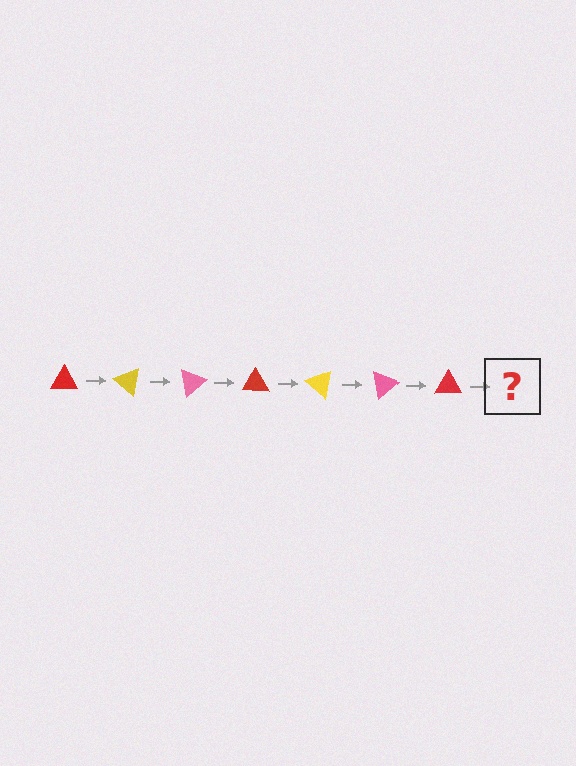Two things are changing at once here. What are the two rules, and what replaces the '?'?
The two rules are that it rotates 40 degrees each step and the color cycles through red, yellow, and pink. The '?' should be a yellow triangle, rotated 280 degrees from the start.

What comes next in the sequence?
The next element should be a yellow triangle, rotated 280 degrees from the start.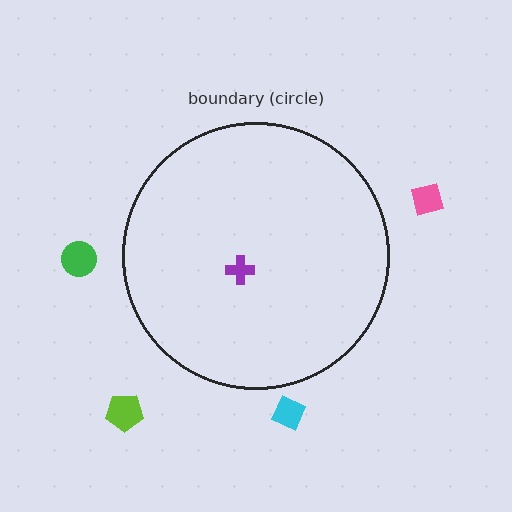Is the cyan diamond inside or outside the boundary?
Outside.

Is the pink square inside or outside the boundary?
Outside.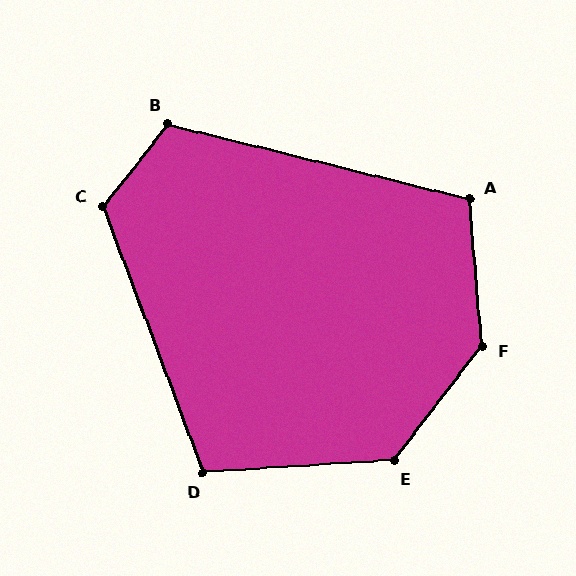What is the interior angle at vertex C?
Approximately 120 degrees (obtuse).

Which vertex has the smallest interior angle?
D, at approximately 107 degrees.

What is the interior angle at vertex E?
Approximately 131 degrees (obtuse).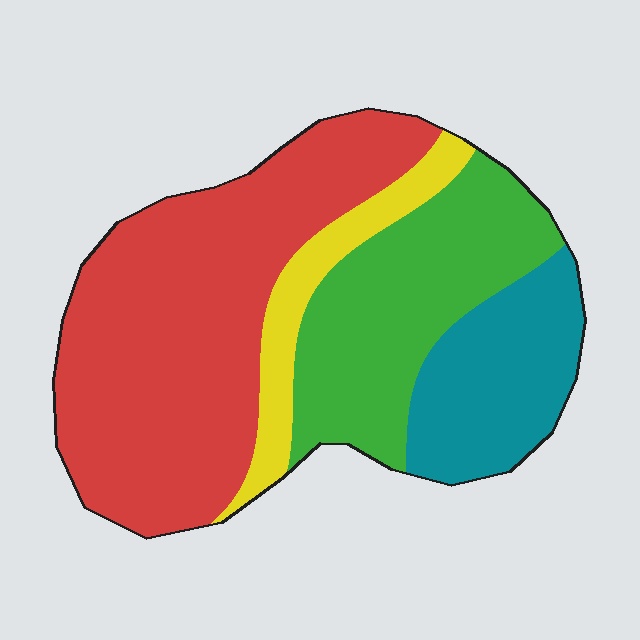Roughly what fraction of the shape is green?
Green takes up about one quarter (1/4) of the shape.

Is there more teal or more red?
Red.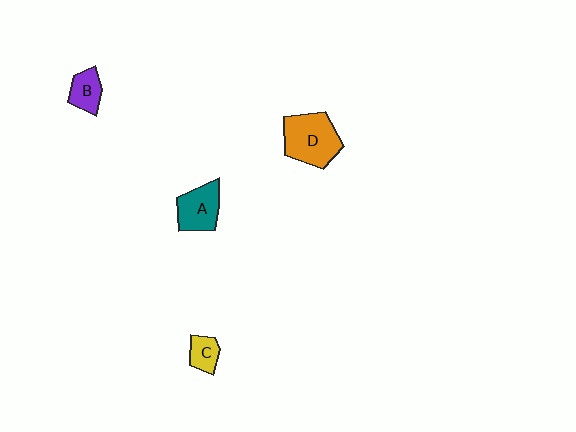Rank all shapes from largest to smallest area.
From largest to smallest: D (orange), A (teal), B (purple), C (yellow).